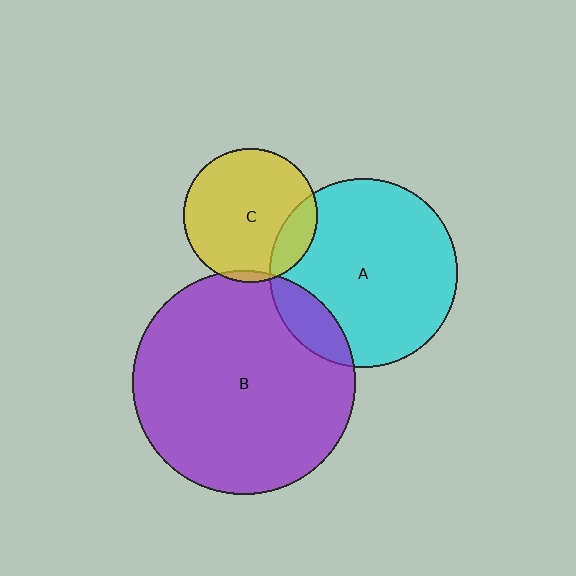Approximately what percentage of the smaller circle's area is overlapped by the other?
Approximately 5%.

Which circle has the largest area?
Circle B (purple).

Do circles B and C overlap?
Yes.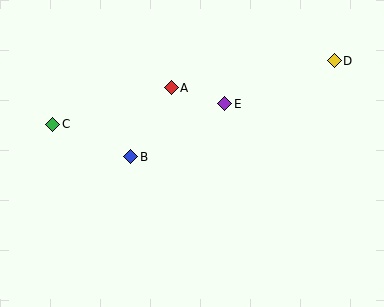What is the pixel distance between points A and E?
The distance between A and E is 56 pixels.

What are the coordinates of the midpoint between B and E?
The midpoint between B and E is at (178, 130).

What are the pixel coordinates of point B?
Point B is at (131, 157).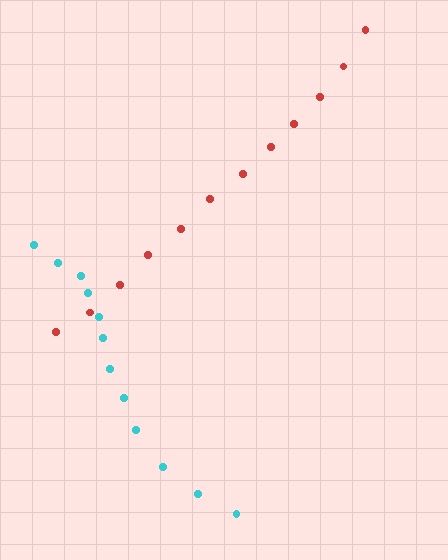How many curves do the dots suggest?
There are 2 distinct paths.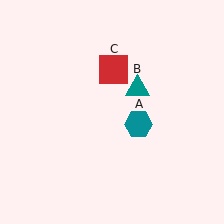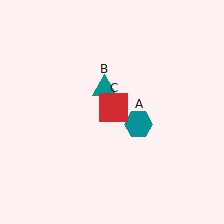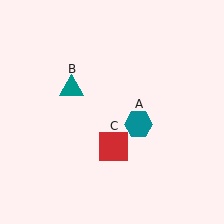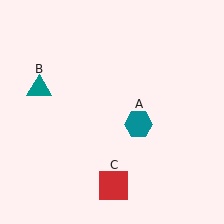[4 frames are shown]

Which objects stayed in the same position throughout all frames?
Teal hexagon (object A) remained stationary.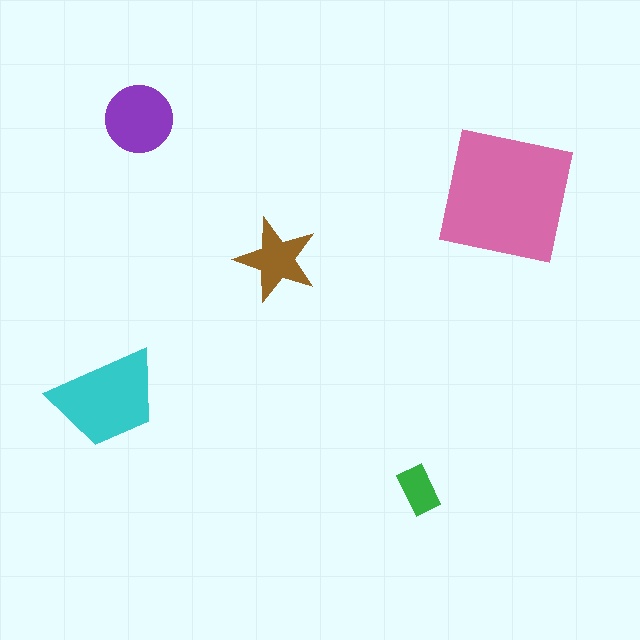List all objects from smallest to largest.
The green rectangle, the brown star, the purple circle, the cyan trapezoid, the pink square.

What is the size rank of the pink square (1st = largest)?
1st.